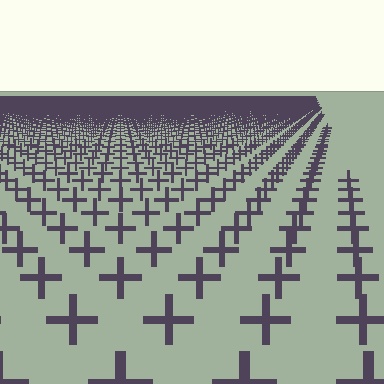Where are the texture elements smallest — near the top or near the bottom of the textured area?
Near the top.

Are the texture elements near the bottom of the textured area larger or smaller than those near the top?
Larger. Near the bottom, elements are closer to the viewer and appear at a bigger on-screen size.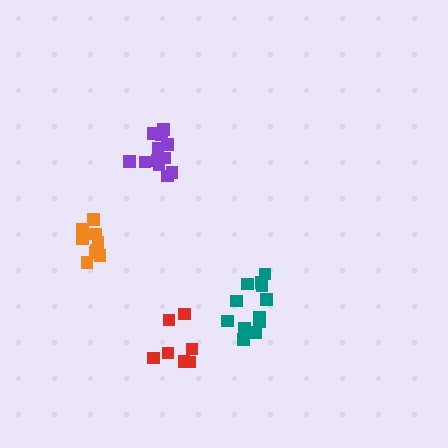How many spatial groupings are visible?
There are 4 spatial groupings.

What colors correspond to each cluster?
The clusters are colored: teal, red, orange, purple.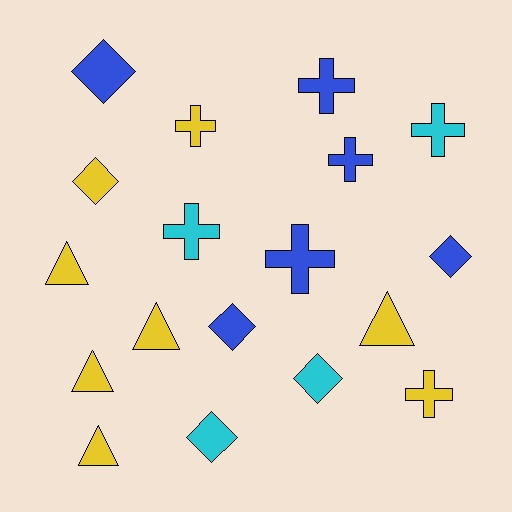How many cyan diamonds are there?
There are 2 cyan diamonds.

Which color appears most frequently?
Yellow, with 8 objects.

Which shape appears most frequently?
Cross, with 7 objects.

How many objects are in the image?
There are 18 objects.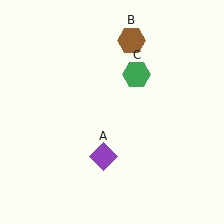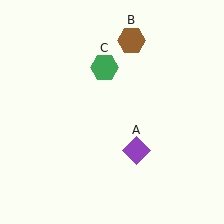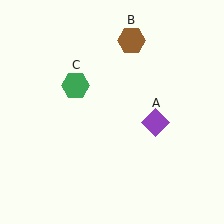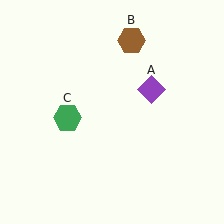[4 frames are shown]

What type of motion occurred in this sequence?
The purple diamond (object A), green hexagon (object C) rotated counterclockwise around the center of the scene.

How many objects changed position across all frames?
2 objects changed position: purple diamond (object A), green hexagon (object C).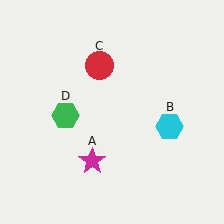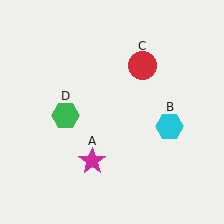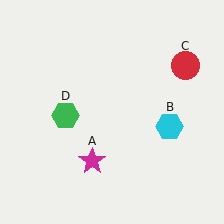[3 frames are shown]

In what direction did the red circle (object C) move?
The red circle (object C) moved right.